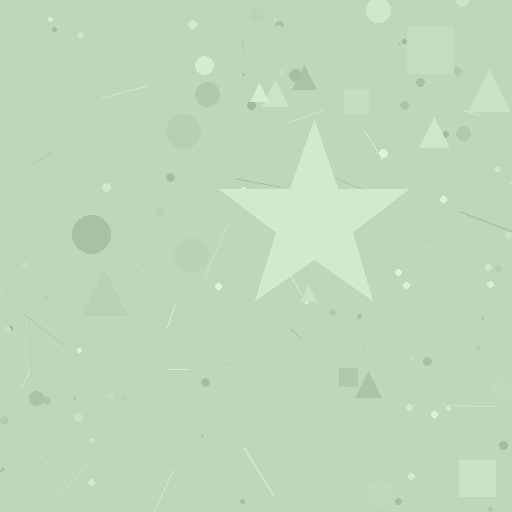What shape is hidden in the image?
A star is hidden in the image.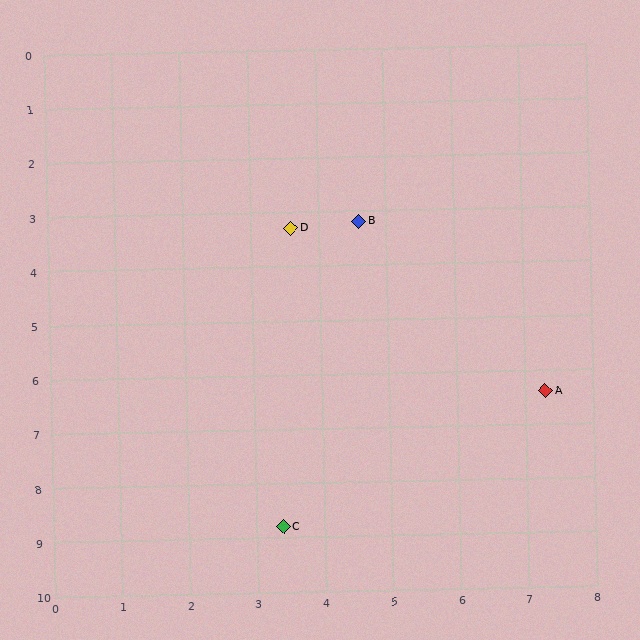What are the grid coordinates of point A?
Point A is at approximately (7.3, 6.4).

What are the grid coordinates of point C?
Point C is at approximately (3.4, 8.8).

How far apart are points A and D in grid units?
Points A and D are about 4.8 grid units apart.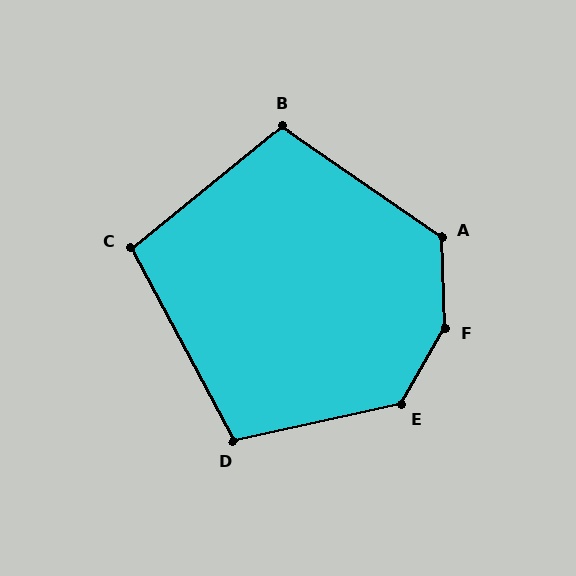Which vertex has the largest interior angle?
F, at approximately 148 degrees.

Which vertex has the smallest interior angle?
C, at approximately 101 degrees.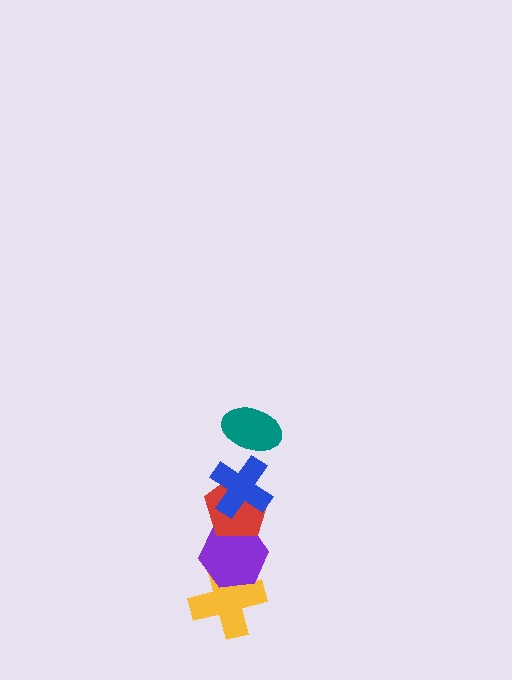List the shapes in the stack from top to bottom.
From top to bottom: the teal ellipse, the blue cross, the red pentagon, the purple hexagon, the yellow cross.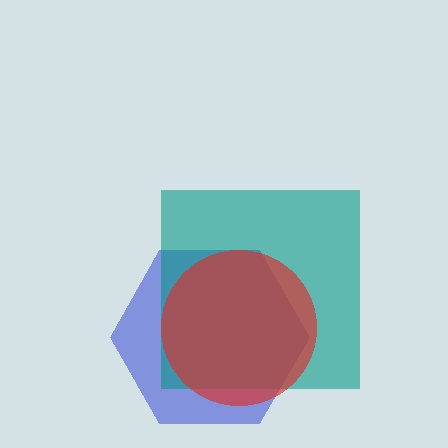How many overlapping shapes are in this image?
There are 3 overlapping shapes in the image.